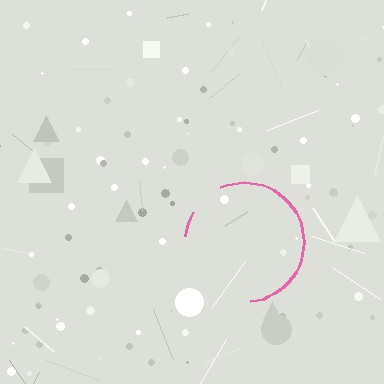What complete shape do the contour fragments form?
The contour fragments form a circle.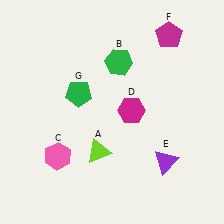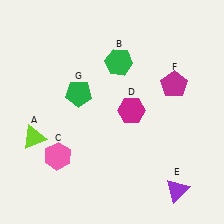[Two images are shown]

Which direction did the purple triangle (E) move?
The purple triangle (E) moved down.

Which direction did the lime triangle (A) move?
The lime triangle (A) moved left.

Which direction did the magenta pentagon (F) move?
The magenta pentagon (F) moved down.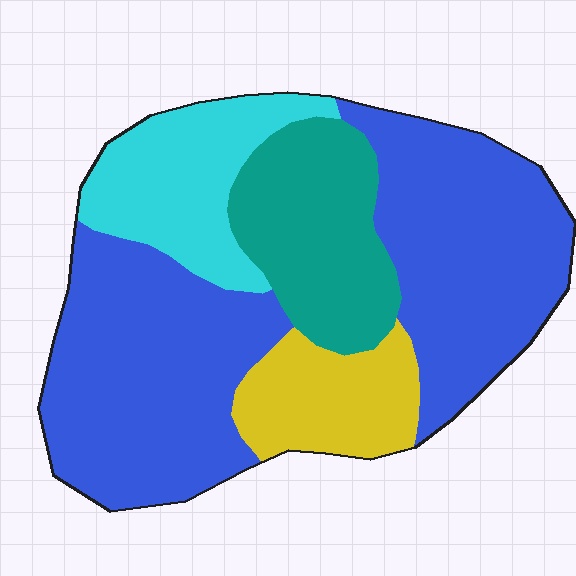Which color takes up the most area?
Blue, at roughly 55%.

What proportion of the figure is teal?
Teal takes up about one sixth (1/6) of the figure.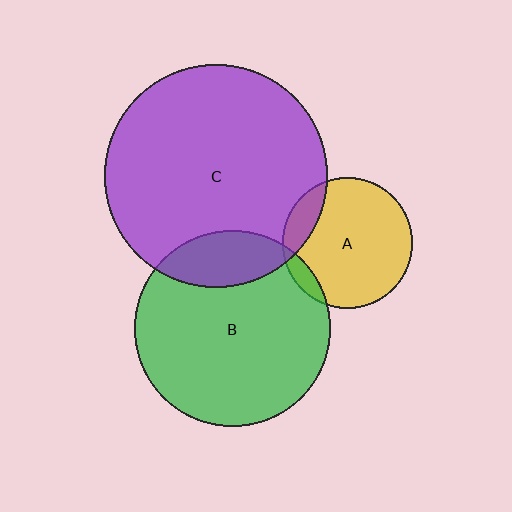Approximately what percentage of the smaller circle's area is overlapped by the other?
Approximately 15%.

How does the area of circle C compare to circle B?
Approximately 1.3 times.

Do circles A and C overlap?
Yes.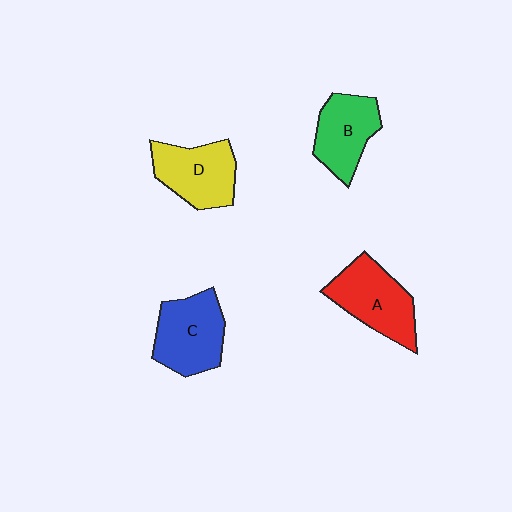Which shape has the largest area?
Shape C (blue).